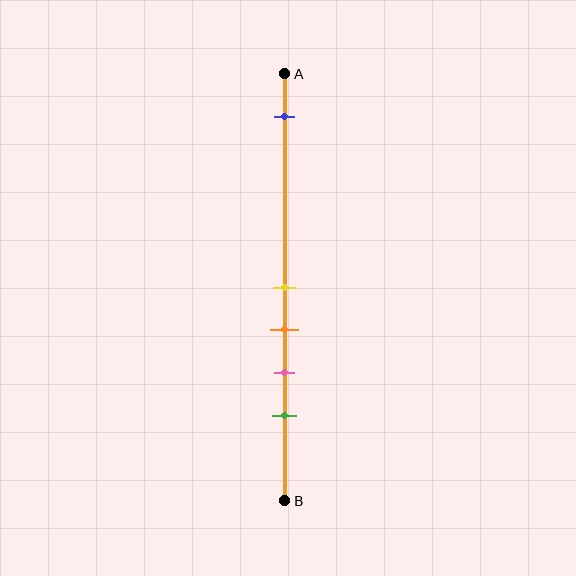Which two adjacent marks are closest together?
The yellow and orange marks are the closest adjacent pair.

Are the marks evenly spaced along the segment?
No, the marks are not evenly spaced.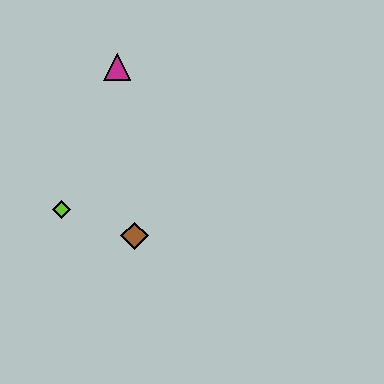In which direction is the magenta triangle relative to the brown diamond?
The magenta triangle is above the brown diamond.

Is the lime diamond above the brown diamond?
Yes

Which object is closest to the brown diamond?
The lime diamond is closest to the brown diamond.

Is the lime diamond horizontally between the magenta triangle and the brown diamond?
No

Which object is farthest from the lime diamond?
The magenta triangle is farthest from the lime diamond.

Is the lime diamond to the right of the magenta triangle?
No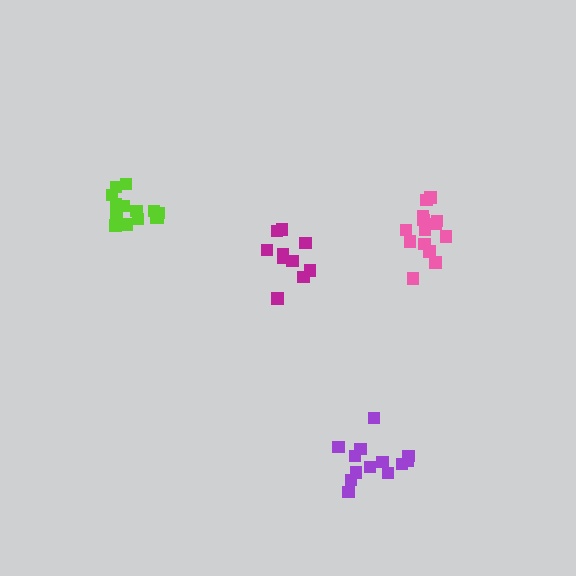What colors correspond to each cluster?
The clusters are colored: purple, magenta, lime, pink.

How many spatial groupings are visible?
There are 4 spatial groupings.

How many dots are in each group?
Group 1: 13 dots, Group 2: 10 dots, Group 3: 14 dots, Group 4: 14 dots (51 total).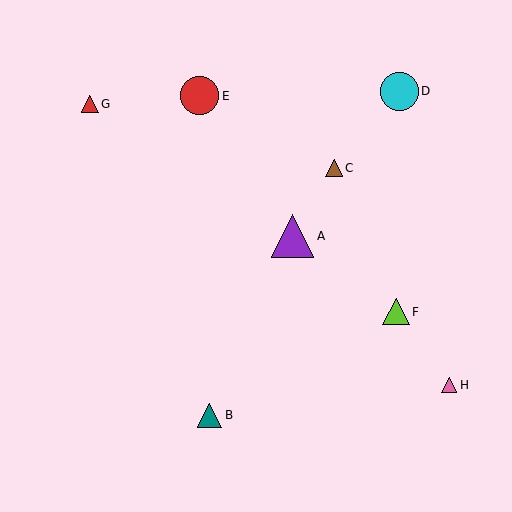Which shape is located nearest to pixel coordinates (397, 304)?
The lime triangle (labeled F) at (396, 312) is nearest to that location.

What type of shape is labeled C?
Shape C is a brown triangle.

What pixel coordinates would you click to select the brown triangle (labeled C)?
Click at (334, 168) to select the brown triangle C.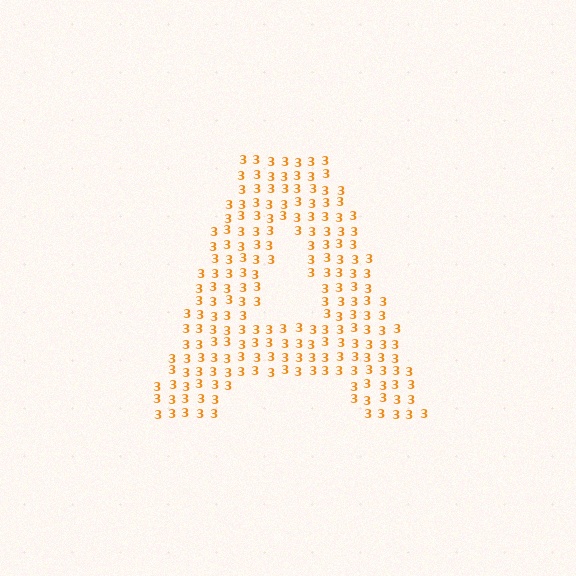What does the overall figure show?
The overall figure shows the letter A.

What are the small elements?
The small elements are digit 3's.